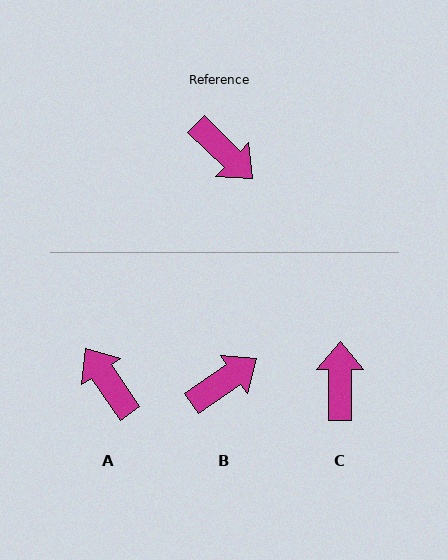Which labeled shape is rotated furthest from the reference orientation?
A, about 169 degrees away.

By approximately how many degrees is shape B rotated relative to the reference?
Approximately 79 degrees counter-clockwise.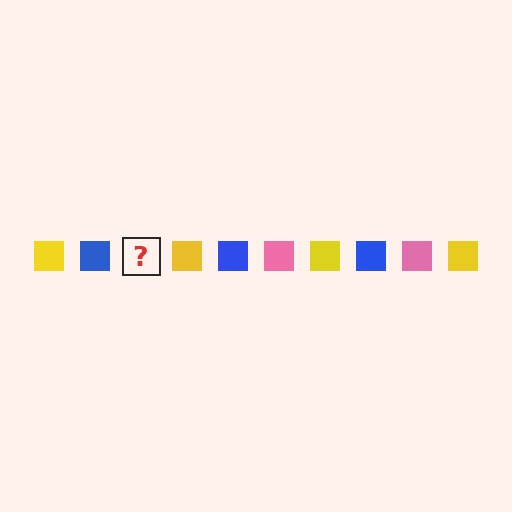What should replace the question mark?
The question mark should be replaced with a pink square.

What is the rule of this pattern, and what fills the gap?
The rule is that the pattern cycles through yellow, blue, pink squares. The gap should be filled with a pink square.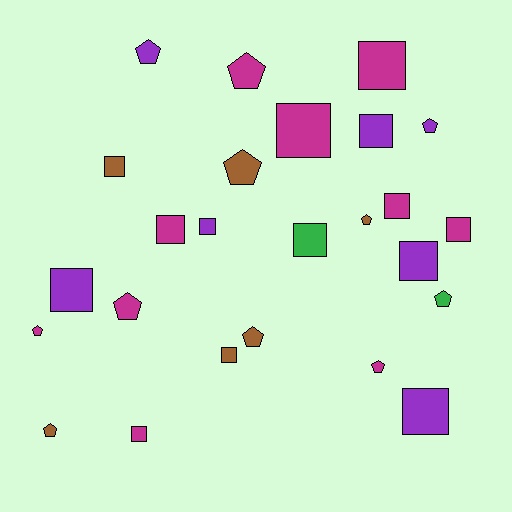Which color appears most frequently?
Magenta, with 10 objects.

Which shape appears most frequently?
Square, with 14 objects.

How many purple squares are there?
There are 5 purple squares.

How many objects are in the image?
There are 25 objects.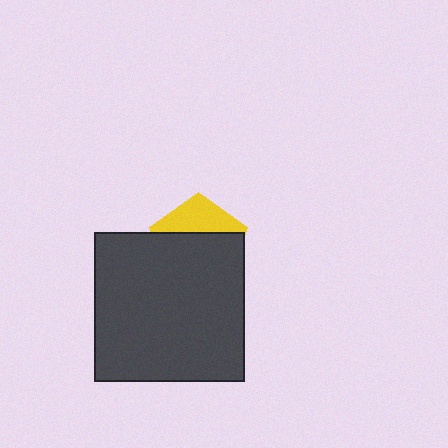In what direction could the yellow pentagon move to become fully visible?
The yellow pentagon could move up. That would shift it out from behind the dark gray square entirely.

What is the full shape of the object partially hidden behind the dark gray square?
The partially hidden object is a yellow pentagon.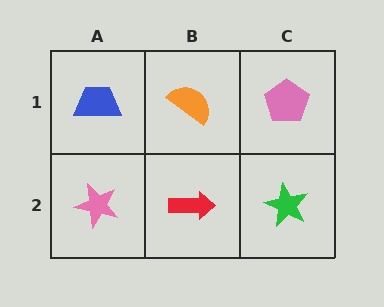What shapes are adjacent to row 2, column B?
An orange semicircle (row 1, column B), a pink star (row 2, column A), a green star (row 2, column C).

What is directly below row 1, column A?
A pink star.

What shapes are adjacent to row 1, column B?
A red arrow (row 2, column B), a blue trapezoid (row 1, column A), a pink pentagon (row 1, column C).